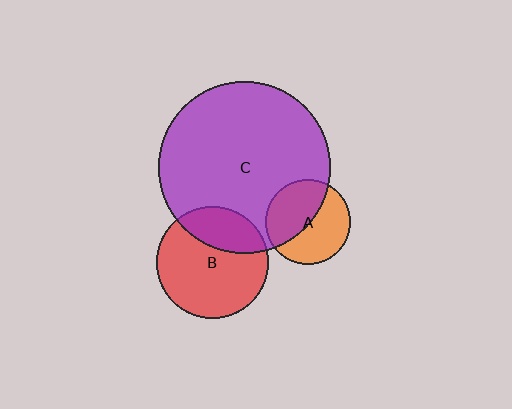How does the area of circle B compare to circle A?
Approximately 1.8 times.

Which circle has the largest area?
Circle C (purple).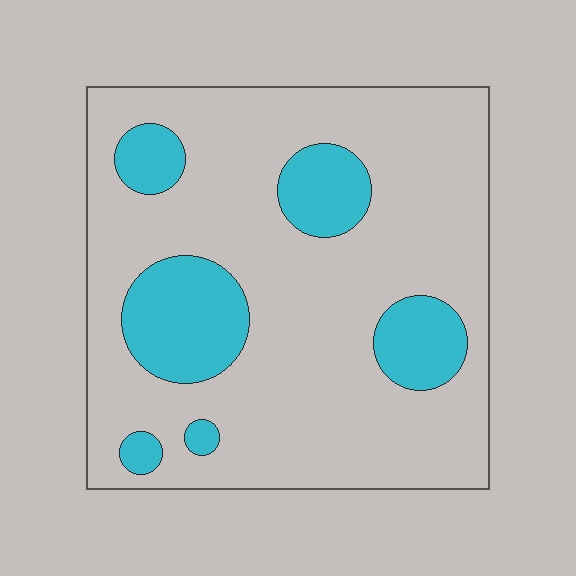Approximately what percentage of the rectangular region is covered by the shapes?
Approximately 20%.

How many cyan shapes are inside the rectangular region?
6.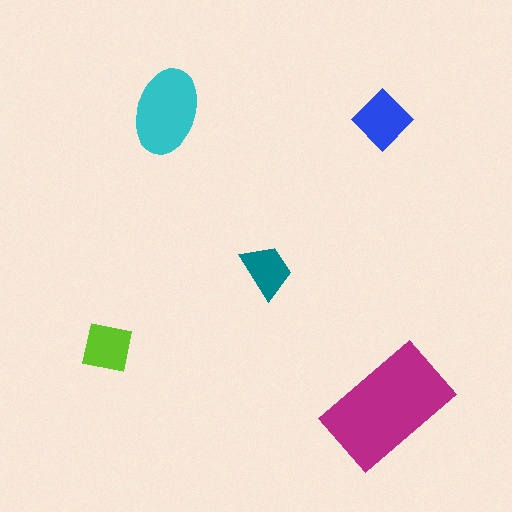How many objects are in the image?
There are 5 objects in the image.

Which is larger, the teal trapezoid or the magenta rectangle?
The magenta rectangle.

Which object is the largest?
The magenta rectangle.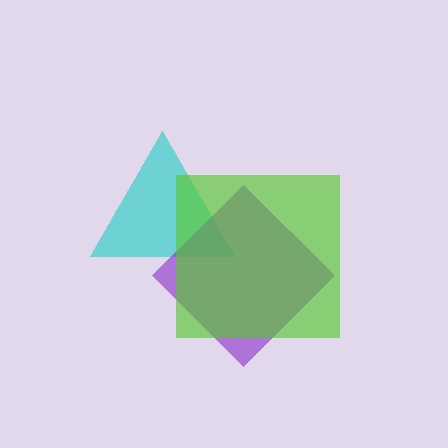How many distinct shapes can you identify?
There are 3 distinct shapes: a cyan triangle, a purple diamond, a lime square.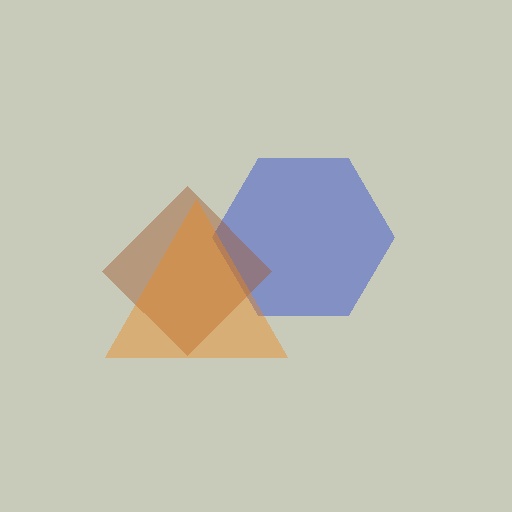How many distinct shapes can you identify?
There are 3 distinct shapes: a blue hexagon, a brown diamond, an orange triangle.